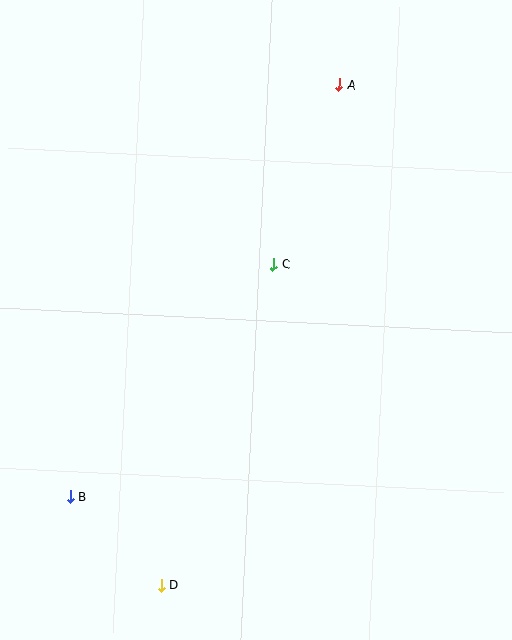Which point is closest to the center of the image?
Point C at (274, 264) is closest to the center.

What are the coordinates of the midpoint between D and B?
The midpoint between D and B is at (116, 541).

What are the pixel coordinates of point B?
Point B is at (70, 496).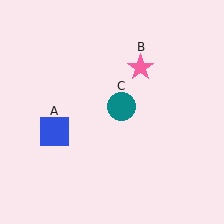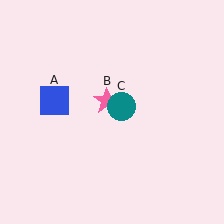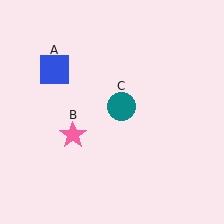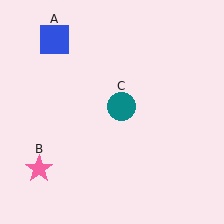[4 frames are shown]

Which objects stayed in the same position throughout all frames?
Teal circle (object C) remained stationary.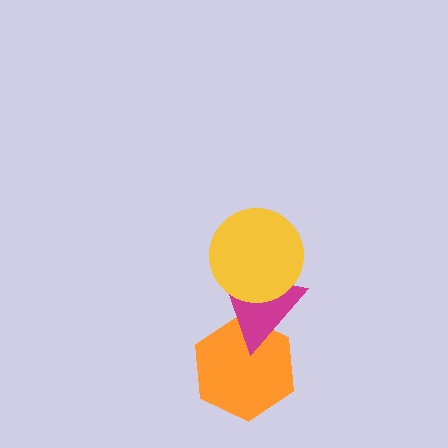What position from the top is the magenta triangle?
The magenta triangle is 2nd from the top.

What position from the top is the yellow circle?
The yellow circle is 1st from the top.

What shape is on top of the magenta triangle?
The yellow circle is on top of the magenta triangle.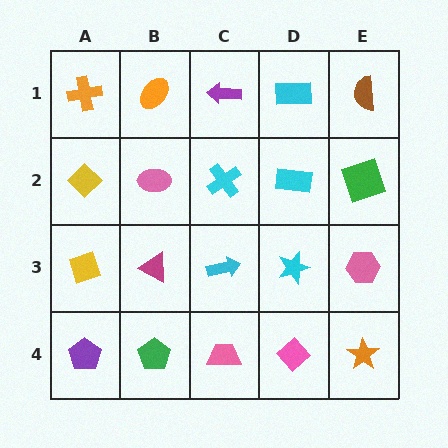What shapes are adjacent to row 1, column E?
A green square (row 2, column E), a cyan rectangle (row 1, column D).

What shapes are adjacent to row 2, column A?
An orange cross (row 1, column A), a yellow diamond (row 3, column A), a pink ellipse (row 2, column B).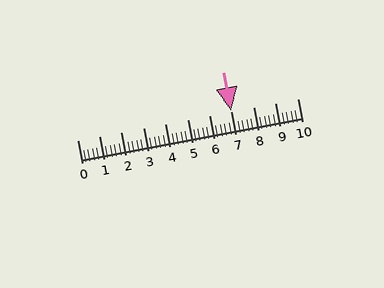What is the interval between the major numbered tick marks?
The major tick marks are spaced 1 units apart.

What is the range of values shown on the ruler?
The ruler shows values from 0 to 10.